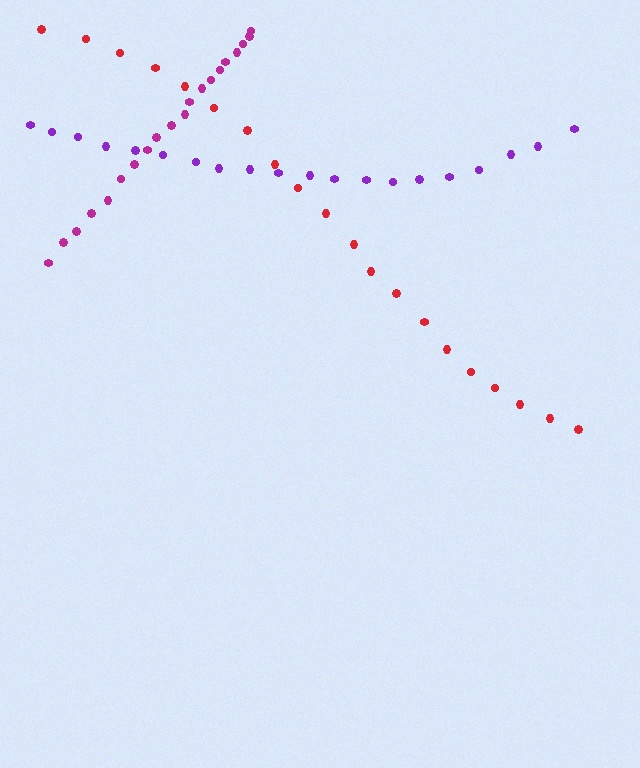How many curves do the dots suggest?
There are 3 distinct paths.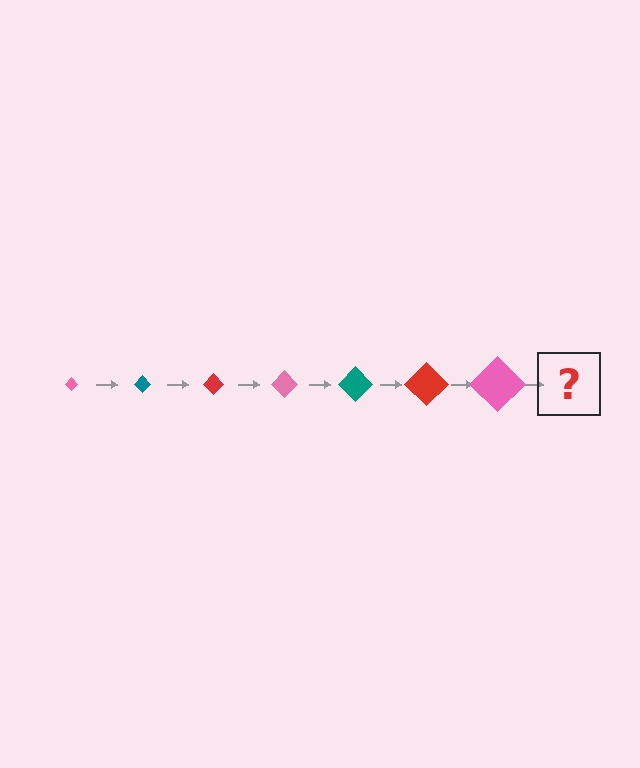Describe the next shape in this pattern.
It should be a teal diamond, larger than the previous one.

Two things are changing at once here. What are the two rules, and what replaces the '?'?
The two rules are that the diamond grows larger each step and the color cycles through pink, teal, and red. The '?' should be a teal diamond, larger than the previous one.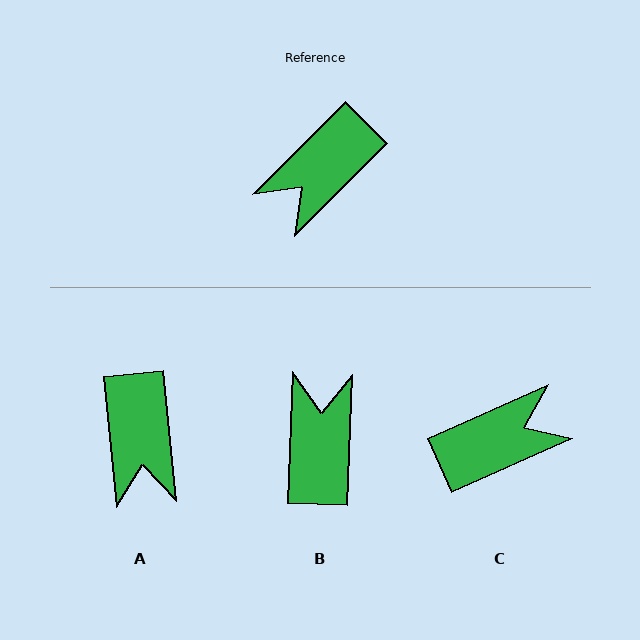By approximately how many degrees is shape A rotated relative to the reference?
Approximately 51 degrees counter-clockwise.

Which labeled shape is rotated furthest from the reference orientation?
C, about 159 degrees away.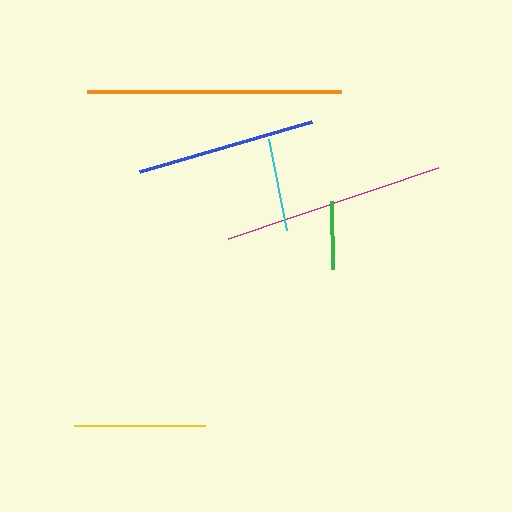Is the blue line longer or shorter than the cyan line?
The blue line is longer than the cyan line.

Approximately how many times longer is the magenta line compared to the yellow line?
The magenta line is approximately 1.7 times the length of the yellow line.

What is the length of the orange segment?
The orange segment is approximately 254 pixels long.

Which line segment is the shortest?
The green line is the shortest at approximately 68 pixels.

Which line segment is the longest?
The orange line is the longest at approximately 254 pixels.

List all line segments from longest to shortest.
From longest to shortest: orange, magenta, blue, yellow, cyan, green.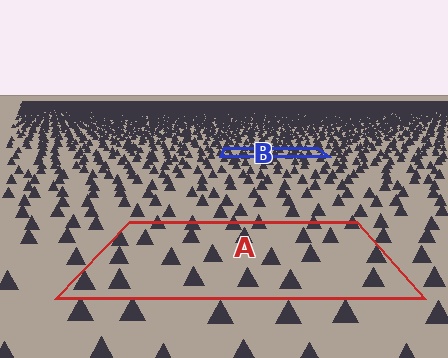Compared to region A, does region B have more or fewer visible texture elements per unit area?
Region B has more texture elements per unit area — they are packed more densely because it is farther away.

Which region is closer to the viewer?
Region A is closer. The texture elements there are larger and more spread out.